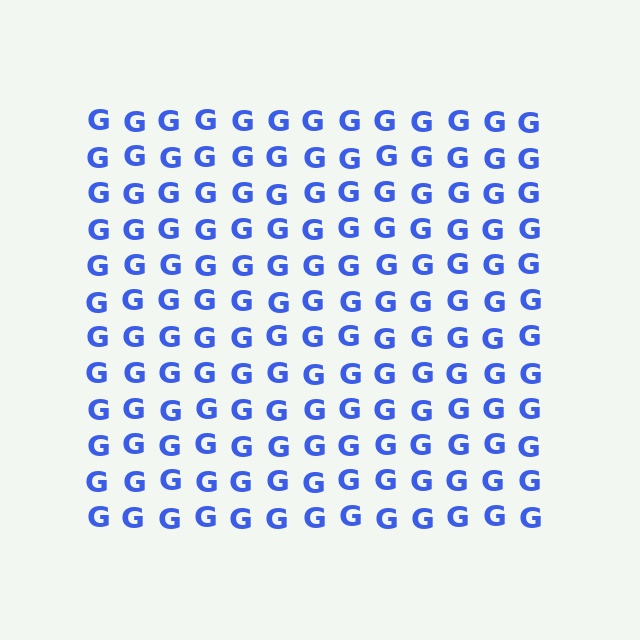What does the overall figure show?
The overall figure shows a square.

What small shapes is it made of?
It is made of small letter G's.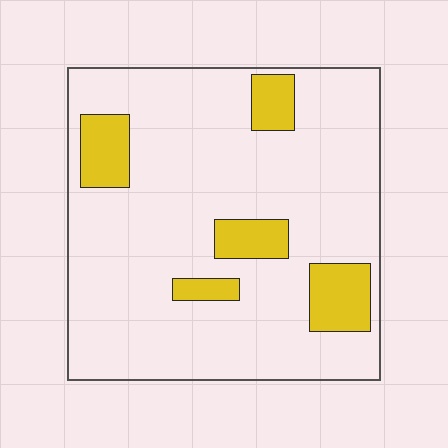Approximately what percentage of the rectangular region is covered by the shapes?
Approximately 15%.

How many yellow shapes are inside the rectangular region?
5.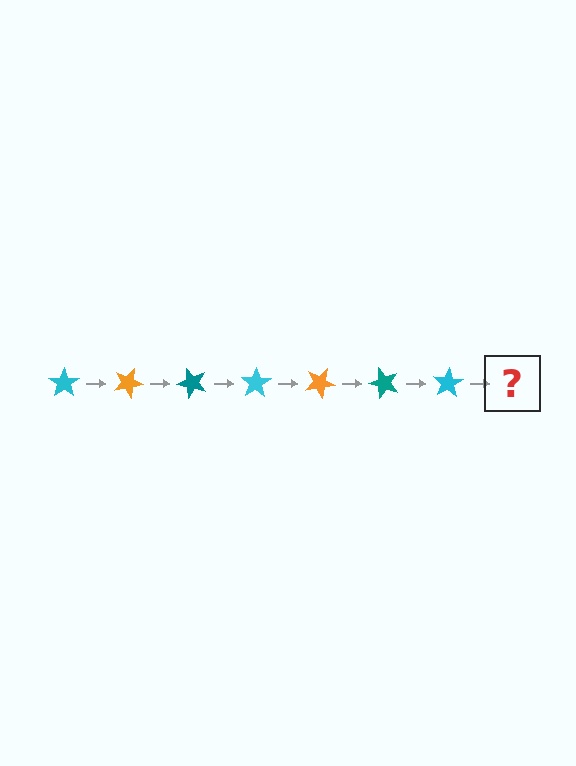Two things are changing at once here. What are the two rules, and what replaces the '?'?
The two rules are that it rotates 25 degrees each step and the color cycles through cyan, orange, and teal. The '?' should be an orange star, rotated 175 degrees from the start.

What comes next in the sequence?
The next element should be an orange star, rotated 175 degrees from the start.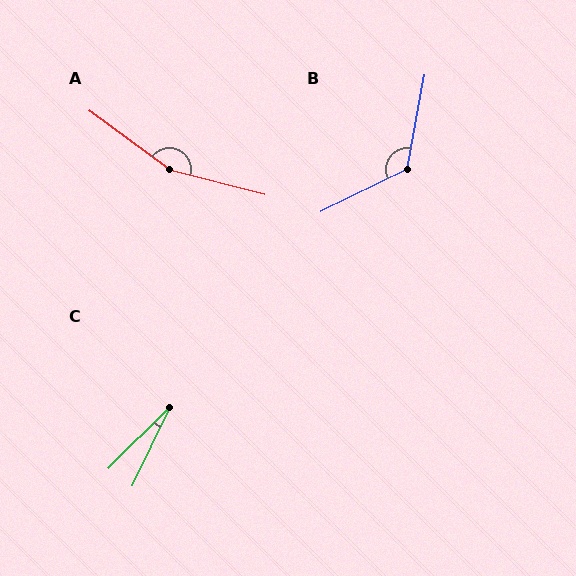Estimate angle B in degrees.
Approximately 127 degrees.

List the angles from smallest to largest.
C (19°), B (127°), A (158°).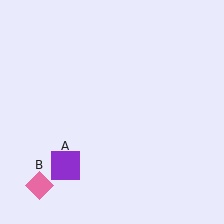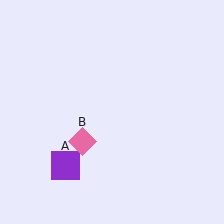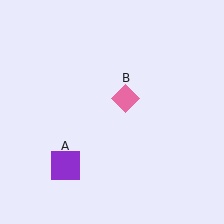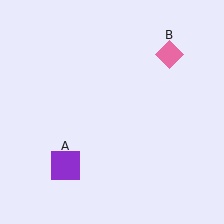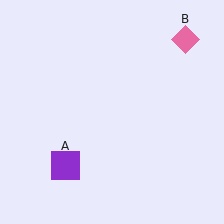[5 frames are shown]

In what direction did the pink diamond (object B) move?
The pink diamond (object B) moved up and to the right.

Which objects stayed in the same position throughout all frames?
Purple square (object A) remained stationary.